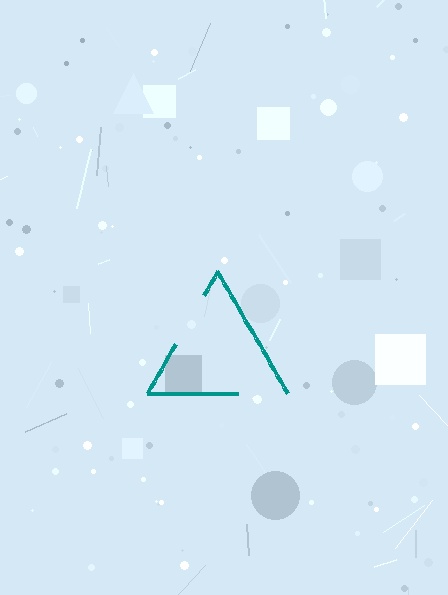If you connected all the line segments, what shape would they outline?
They would outline a triangle.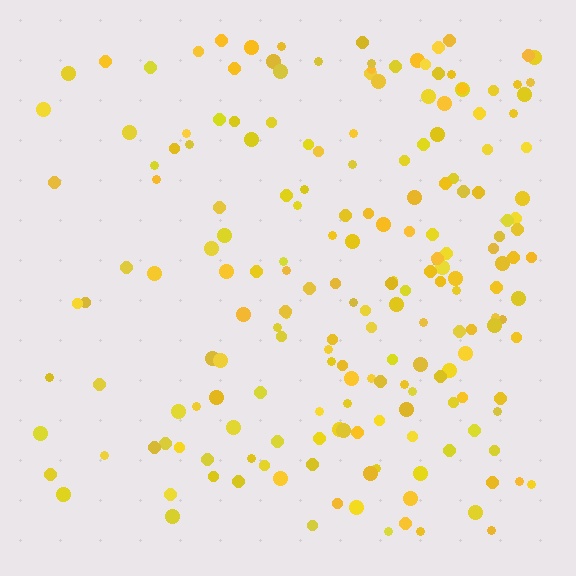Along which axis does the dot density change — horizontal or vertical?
Horizontal.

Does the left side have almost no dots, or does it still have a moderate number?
Still a moderate number, just noticeably fewer than the right.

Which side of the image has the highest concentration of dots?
The right.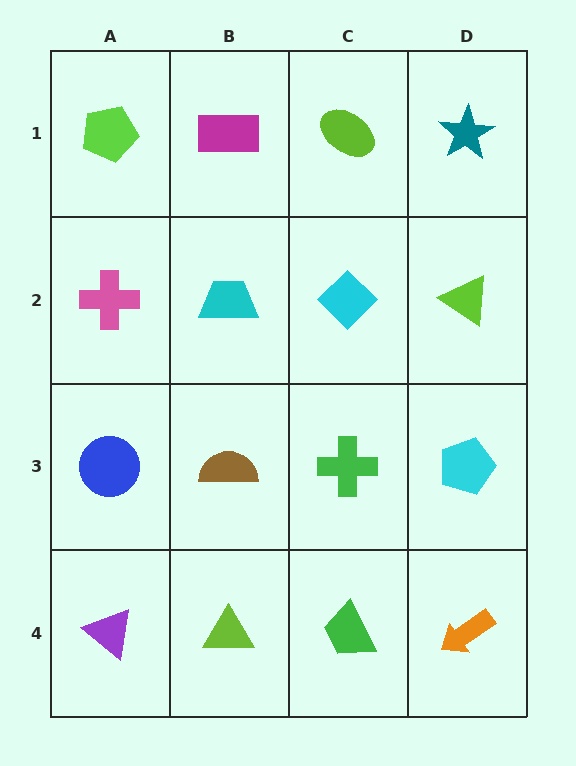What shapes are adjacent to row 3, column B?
A cyan trapezoid (row 2, column B), a lime triangle (row 4, column B), a blue circle (row 3, column A), a green cross (row 3, column C).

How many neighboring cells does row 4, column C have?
3.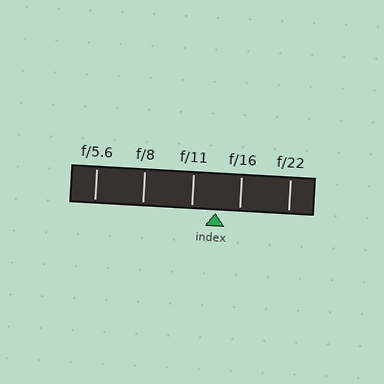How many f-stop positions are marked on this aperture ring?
There are 5 f-stop positions marked.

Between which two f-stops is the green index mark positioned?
The index mark is between f/11 and f/16.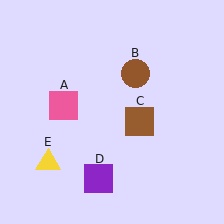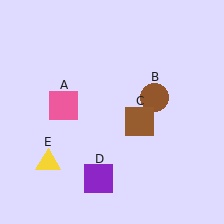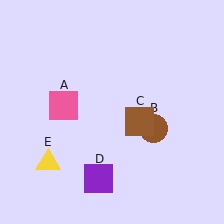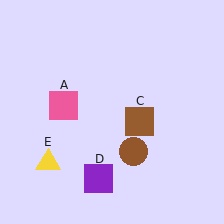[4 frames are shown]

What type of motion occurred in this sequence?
The brown circle (object B) rotated clockwise around the center of the scene.